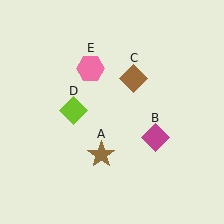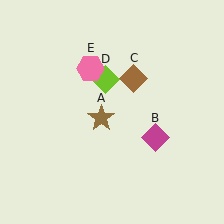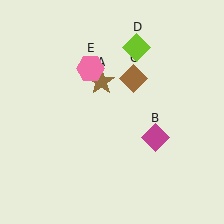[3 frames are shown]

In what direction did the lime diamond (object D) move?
The lime diamond (object D) moved up and to the right.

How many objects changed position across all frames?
2 objects changed position: brown star (object A), lime diamond (object D).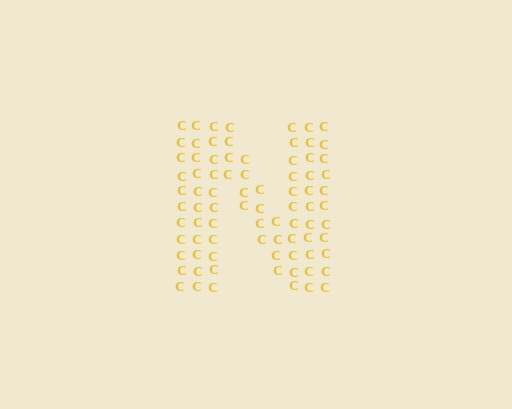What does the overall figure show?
The overall figure shows the letter N.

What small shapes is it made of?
It is made of small letter C's.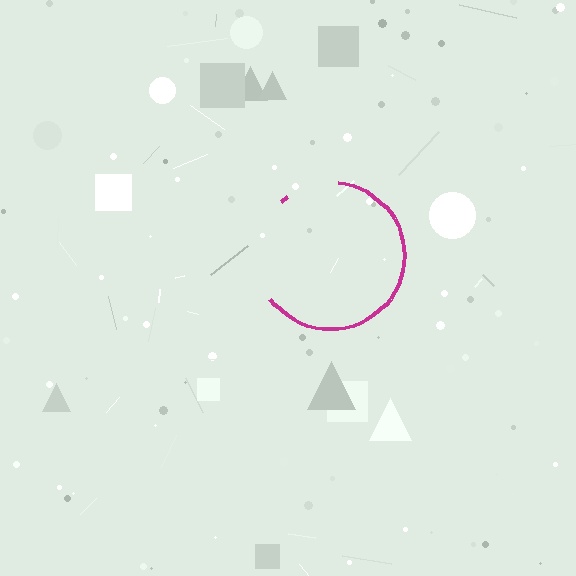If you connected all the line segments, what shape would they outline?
They would outline a circle.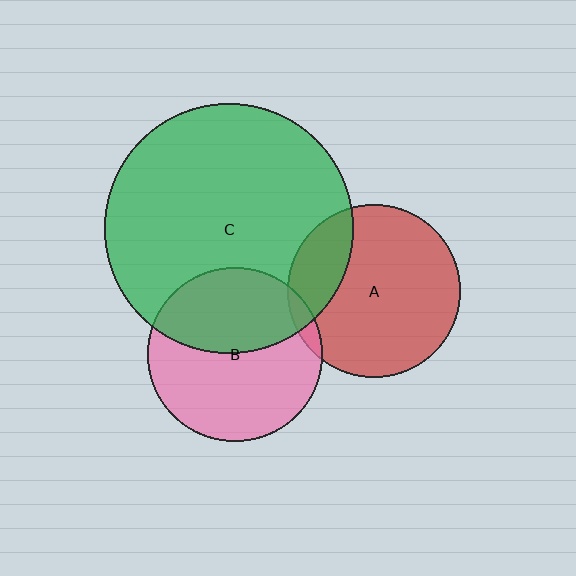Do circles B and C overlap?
Yes.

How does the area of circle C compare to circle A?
Approximately 2.1 times.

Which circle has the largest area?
Circle C (green).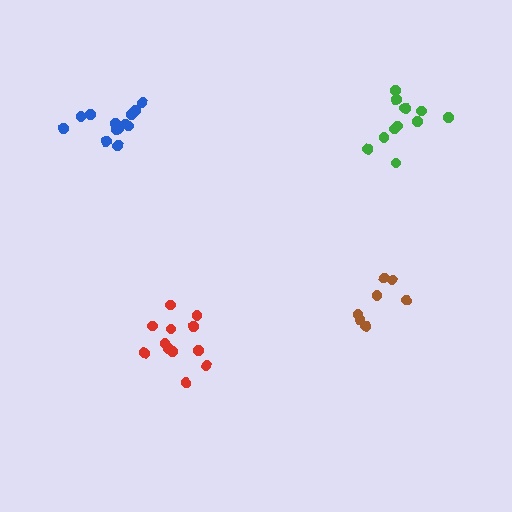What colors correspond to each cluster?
The clusters are colored: red, blue, green, brown.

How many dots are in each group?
Group 1: 12 dots, Group 2: 13 dots, Group 3: 12 dots, Group 4: 7 dots (44 total).